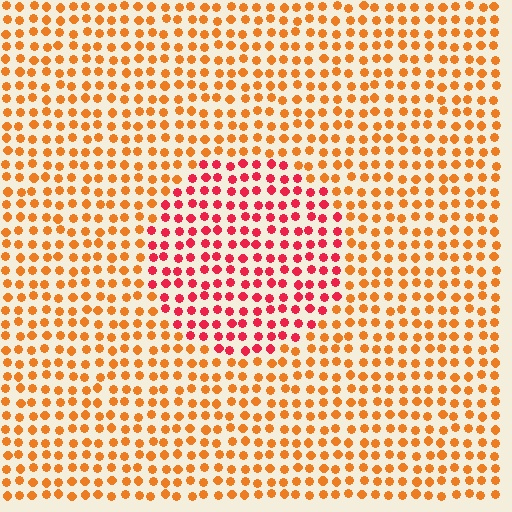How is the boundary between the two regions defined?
The boundary is defined purely by a slight shift in hue (about 39 degrees). Spacing, size, and orientation are identical on both sides.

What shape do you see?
I see a circle.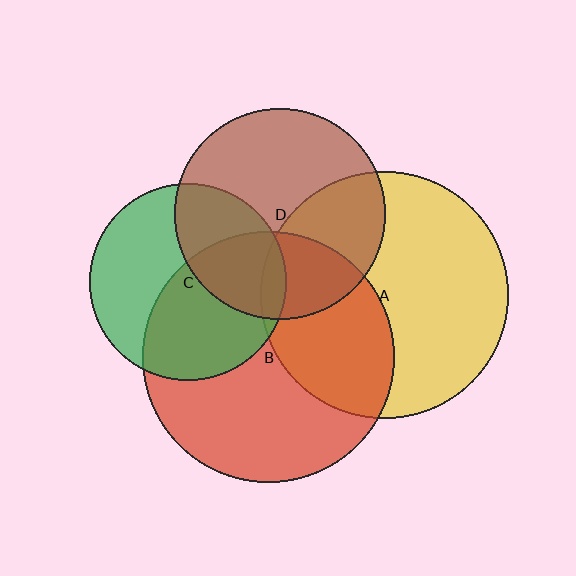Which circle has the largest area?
Circle B (red).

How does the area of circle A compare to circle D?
Approximately 1.4 times.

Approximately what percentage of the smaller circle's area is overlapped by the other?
Approximately 35%.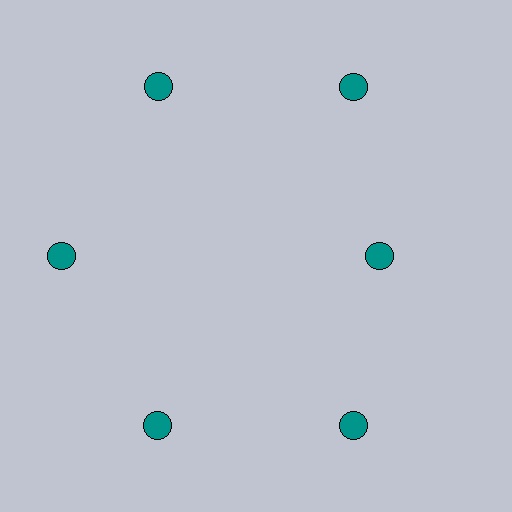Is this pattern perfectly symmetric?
No. The 6 teal circles are arranged in a ring, but one element near the 3 o'clock position is pulled inward toward the center, breaking the 6-fold rotational symmetry.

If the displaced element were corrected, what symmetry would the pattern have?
It would have 6-fold rotational symmetry — the pattern would map onto itself every 60 degrees.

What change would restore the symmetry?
The symmetry would be restored by moving it outward, back onto the ring so that all 6 circles sit at equal angles and equal distance from the center.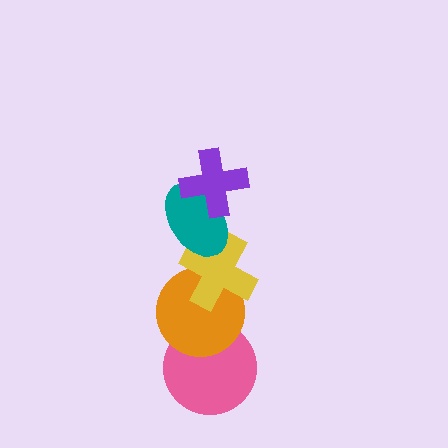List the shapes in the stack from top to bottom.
From top to bottom: the purple cross, the teal ellipse, the yellow cross, the orange circle, the pink circle.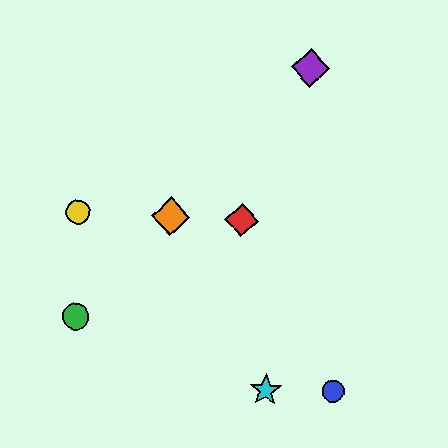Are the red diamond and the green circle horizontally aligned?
No, the red diamond is at y≈220 and the green circle is at y≈317.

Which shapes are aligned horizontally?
The red diamond, the yellow circle, the orange diamond are aligned horizontally.